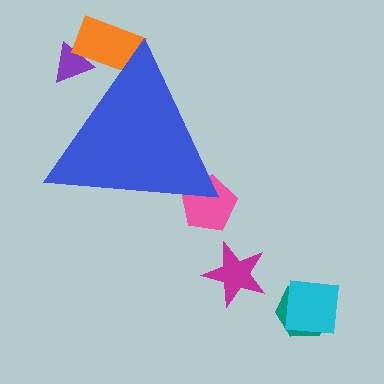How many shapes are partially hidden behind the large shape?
3 shapes are partially hidden.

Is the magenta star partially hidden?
No, the magenta star is fully visible.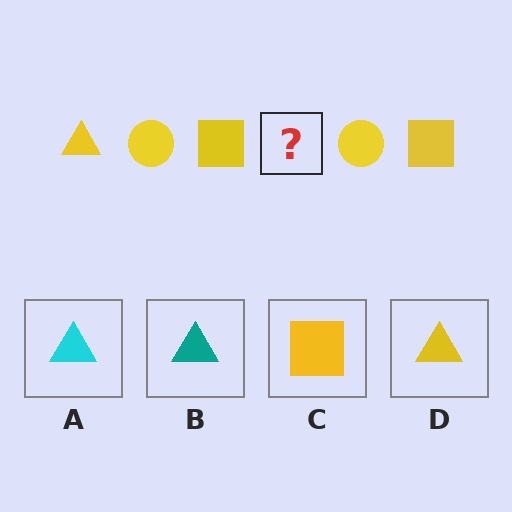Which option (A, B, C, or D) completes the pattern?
D.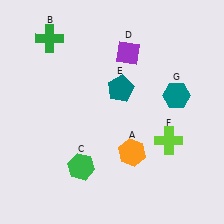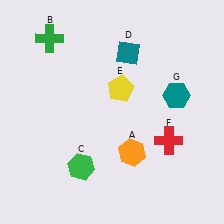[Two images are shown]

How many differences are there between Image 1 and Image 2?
There are 3 differences between the two images.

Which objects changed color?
D changed from purple to teal. E changed from teal to yellow. F changed from lime to red.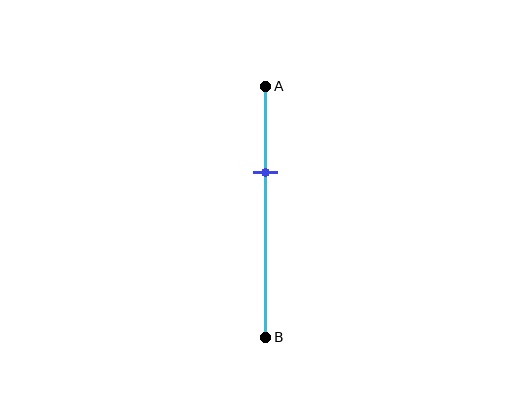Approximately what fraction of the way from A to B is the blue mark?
The blue mark is approximately 35% of the way from A to B.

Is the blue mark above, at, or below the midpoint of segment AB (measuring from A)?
The blue mark is above the midpoint of segment AB.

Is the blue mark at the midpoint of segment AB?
No, the mark is at about 35% from A, not at the 50% midpoint.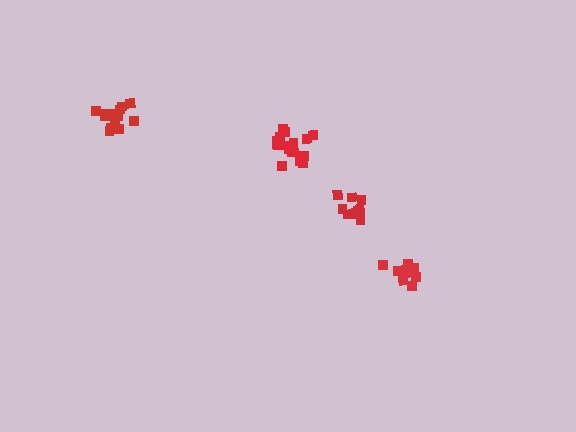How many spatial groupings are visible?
There are 4 spatial groupings.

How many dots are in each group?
Group 1: 16 dots, Group 2: 16 dots, Group 3: 15 dots, Group 4: 12 dots (59 total).